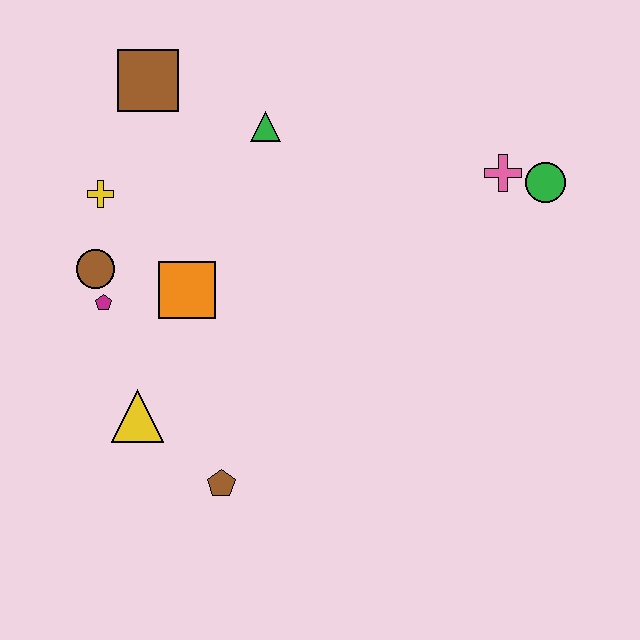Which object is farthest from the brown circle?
The green circle is farthest from the brown circle.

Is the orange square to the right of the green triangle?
No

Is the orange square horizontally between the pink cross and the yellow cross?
Yes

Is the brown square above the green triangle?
Yes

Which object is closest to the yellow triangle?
The brown pentagon is closest to the yellow triangle.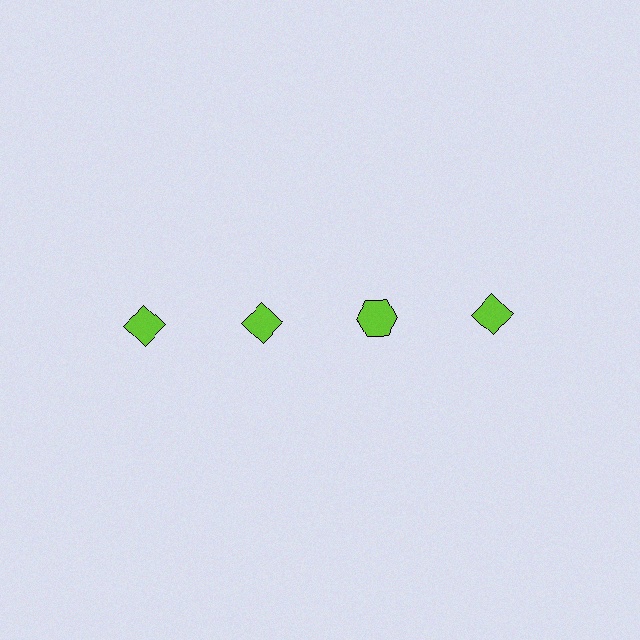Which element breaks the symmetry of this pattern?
The lime hexagon in the top row, center column breaks the symmetry. All other shapes are lime diamonds.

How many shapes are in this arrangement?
There are 4 shapes arranged in a grid pattern.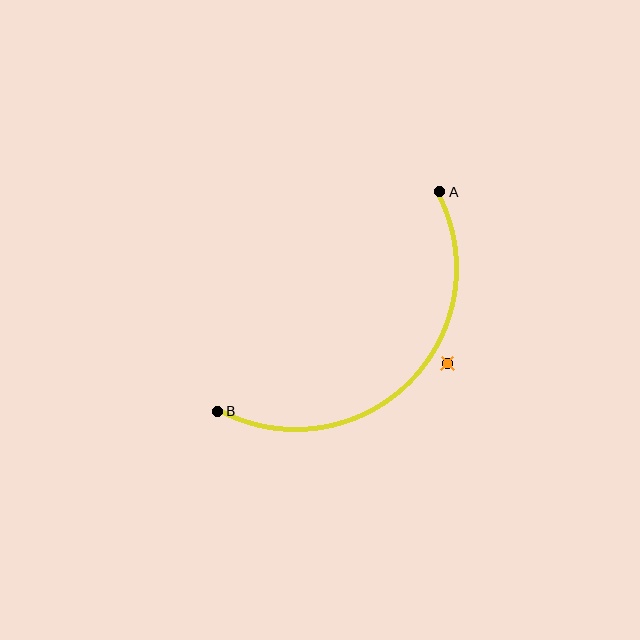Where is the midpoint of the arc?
The arc midpoint is the point on the curve farthest from the straight line joining A and B. It sits below and to the right of that line.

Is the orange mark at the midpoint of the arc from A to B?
No — the orange mark does not lie on the arc at all. It sits slightly outside the curve.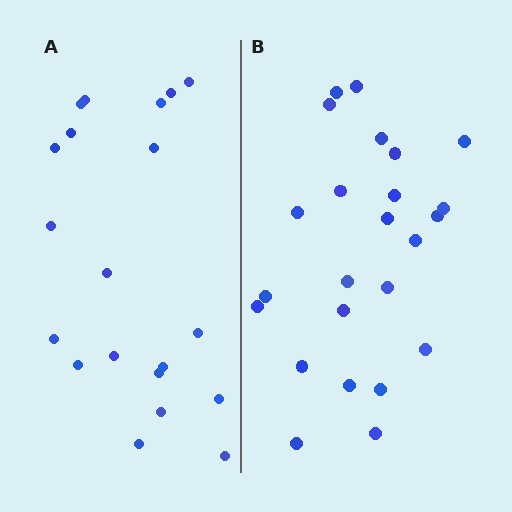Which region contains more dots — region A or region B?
Region B (the right region) has more dots.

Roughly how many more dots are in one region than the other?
Region B has about 4 more dots than region A.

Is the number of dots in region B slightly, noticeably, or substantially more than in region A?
Region B has only slightly more — the two regions are fairly close. The ratio is roughly 1.2 to 1.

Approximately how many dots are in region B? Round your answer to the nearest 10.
About 20 dots. (The exact count is 24, which rounds to 20.)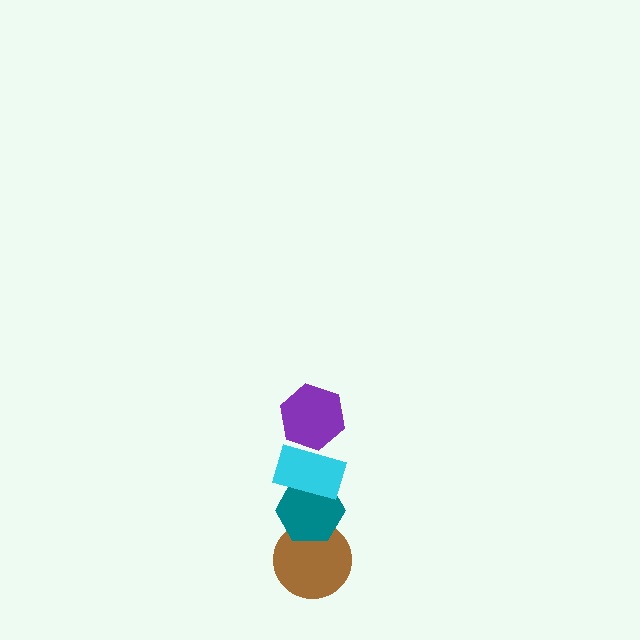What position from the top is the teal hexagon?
The teal hexagon is 3rd from the top.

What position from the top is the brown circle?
The brown circle is 4th from the top.